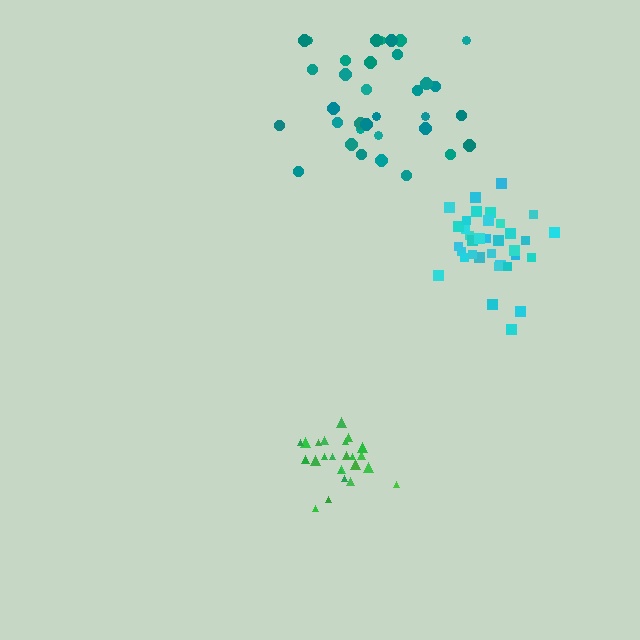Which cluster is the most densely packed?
Cyan.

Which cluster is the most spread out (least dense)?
Teal.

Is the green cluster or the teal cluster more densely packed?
Green.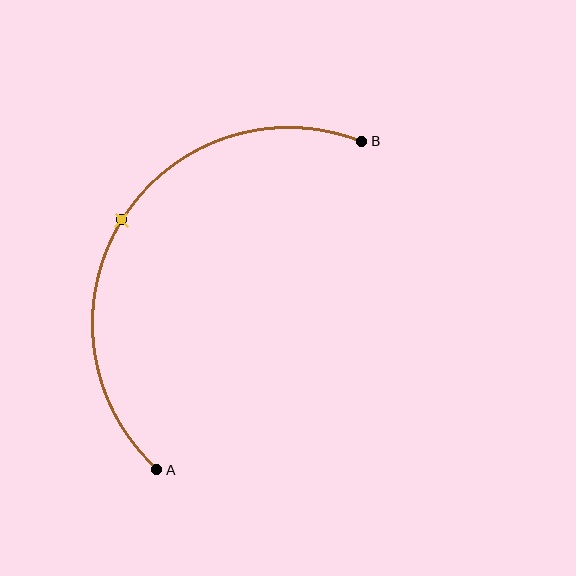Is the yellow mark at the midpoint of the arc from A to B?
Yes. The yellow mark lies on the arc at equal arc-length from both A and B — it is the arc midpoint.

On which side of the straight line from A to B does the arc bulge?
The arc bulges to the left of the straight line connecting A and B.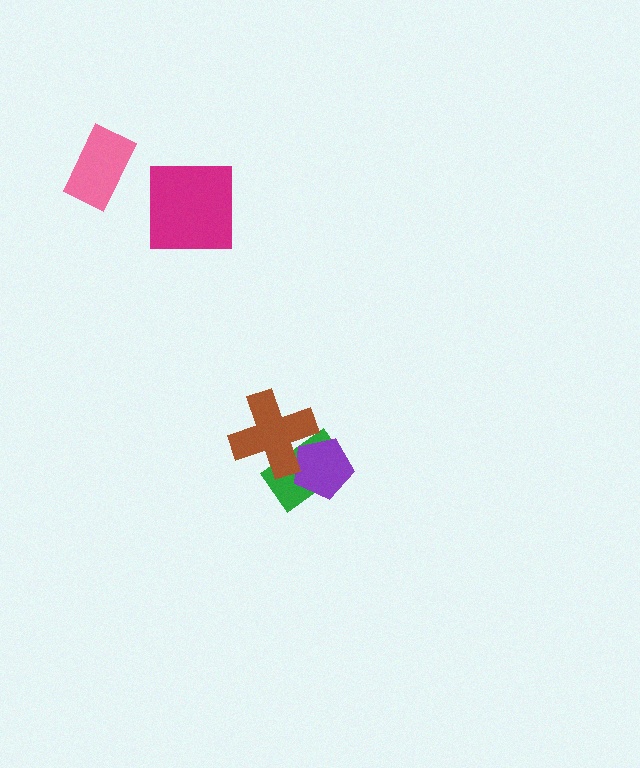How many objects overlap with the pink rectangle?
0 objects overlap with the pink rectangle.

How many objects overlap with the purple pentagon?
2 objects overlap with the purple pentagon.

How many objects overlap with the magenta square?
0 objects overlap with the magenta square.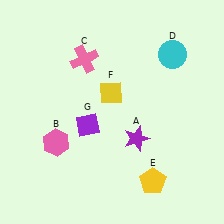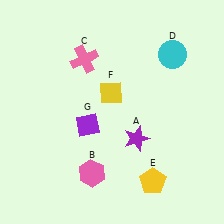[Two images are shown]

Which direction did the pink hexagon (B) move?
The pink hexagon (B) moved right.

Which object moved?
The pink hexagon (B) moved right.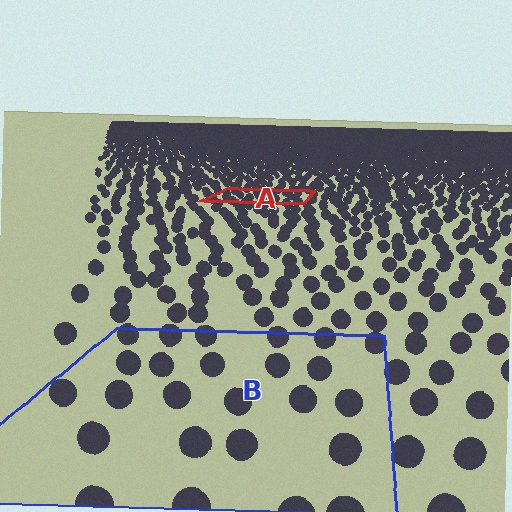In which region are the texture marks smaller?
The texture marks are smaller in region A, because it is farther away.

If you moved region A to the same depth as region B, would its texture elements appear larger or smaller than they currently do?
They would appear larger. At a closer depth, the same texture elements are projected at a bigger on-screen size.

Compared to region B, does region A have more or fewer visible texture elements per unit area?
Region A has more texture elements per unit area — they are packed more densely because it is farther away.